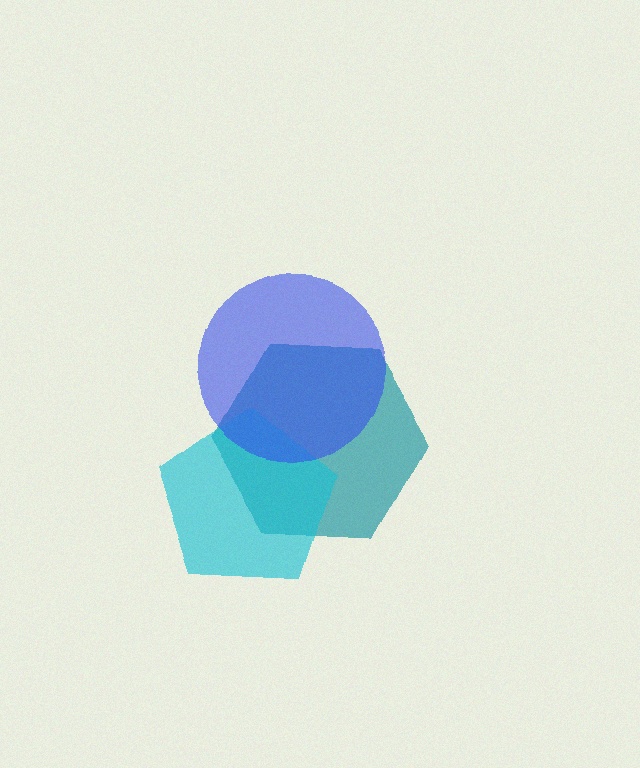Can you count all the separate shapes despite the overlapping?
Yes, there are 3 separate shapes.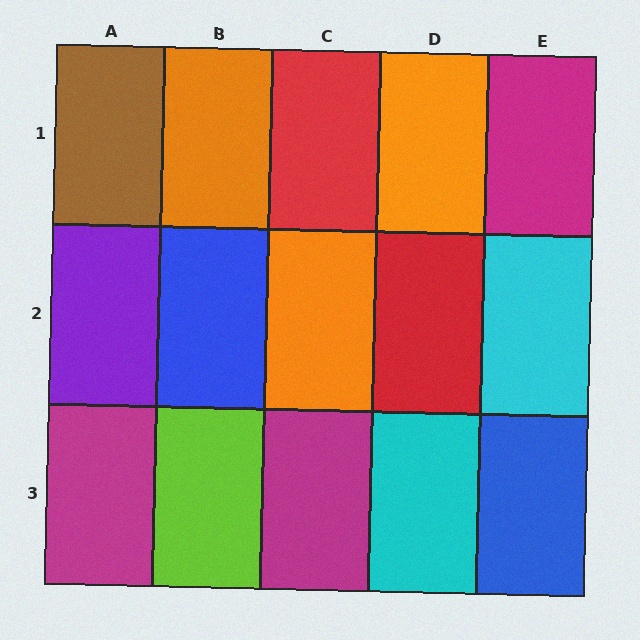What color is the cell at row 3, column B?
Lime.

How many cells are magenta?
3 cells are magenta.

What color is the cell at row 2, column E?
Cyan.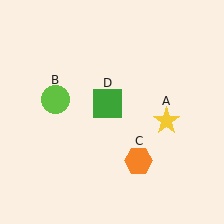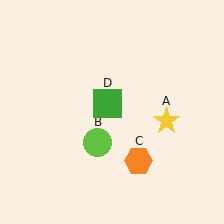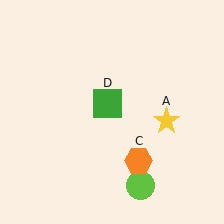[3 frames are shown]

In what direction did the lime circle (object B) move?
The lime circle (object B) moved down and to the right.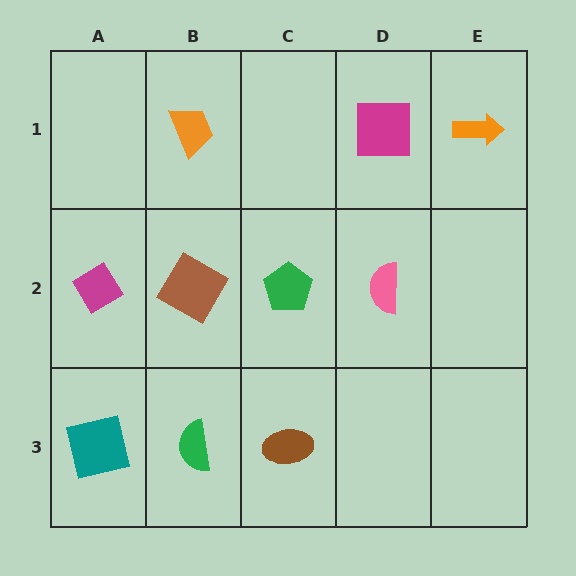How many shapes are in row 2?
4 shapes.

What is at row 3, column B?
A green semicircle.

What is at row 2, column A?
A magenta diamond.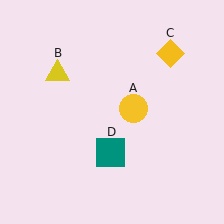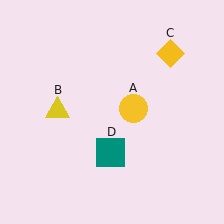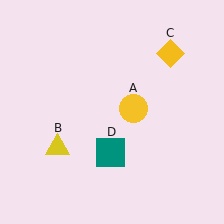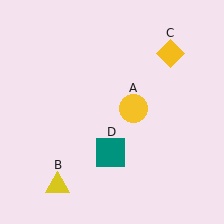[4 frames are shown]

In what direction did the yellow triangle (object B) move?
The yellow triangle (object B) moved down.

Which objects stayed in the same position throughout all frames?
Yellow circle (object A) and yellow diamond (object C) and teal square (object D) remained stationary.